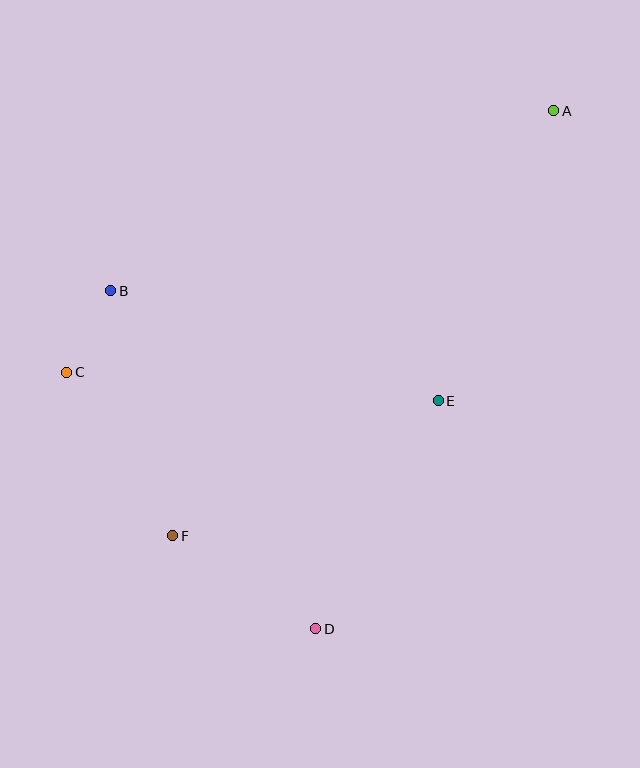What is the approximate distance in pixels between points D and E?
The distance between D and E is approximately 259 pixels.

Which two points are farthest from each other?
Points A and F are farthest from each other.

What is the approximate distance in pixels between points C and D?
The distance between C and D is approximately 358 pixels.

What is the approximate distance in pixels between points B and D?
The distance between B and D is approximately 395 pixels.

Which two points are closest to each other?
Points B and C are closest to each other.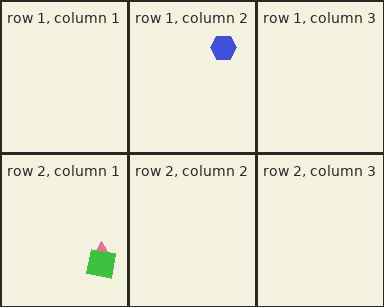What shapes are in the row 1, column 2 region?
The blue hexagon.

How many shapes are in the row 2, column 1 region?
2.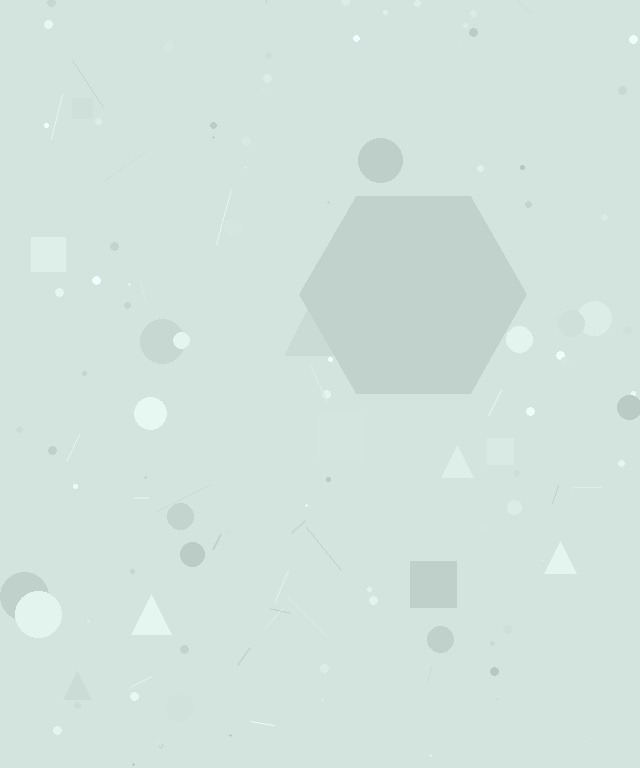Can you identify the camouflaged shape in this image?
The camouflaged shape is a hexagon.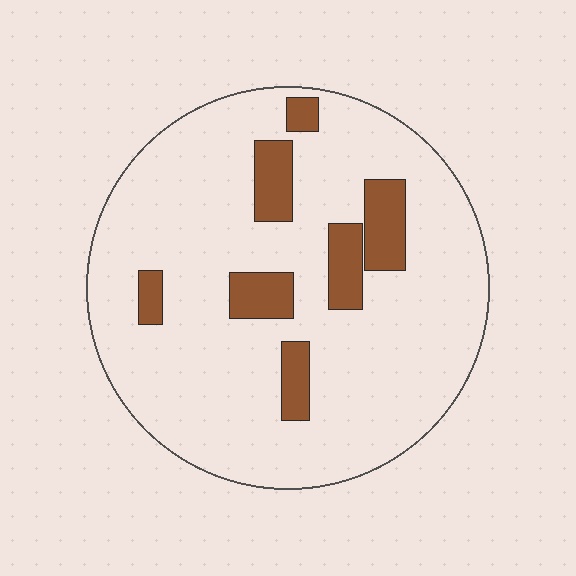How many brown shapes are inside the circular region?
7.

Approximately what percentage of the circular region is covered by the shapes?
Approximately 15%.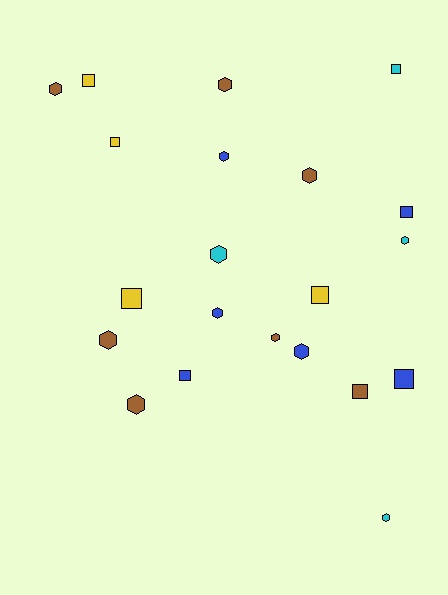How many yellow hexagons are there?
There are no yellow hexagons.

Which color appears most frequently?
Brown, with 7 objects.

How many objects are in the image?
There are 21 objects.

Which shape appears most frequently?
Hexagon, with 12 objects.